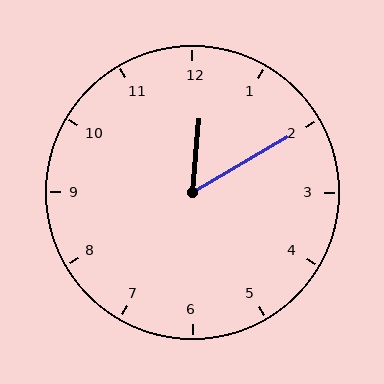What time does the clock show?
12:10.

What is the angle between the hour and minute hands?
Approximately 55 degrees.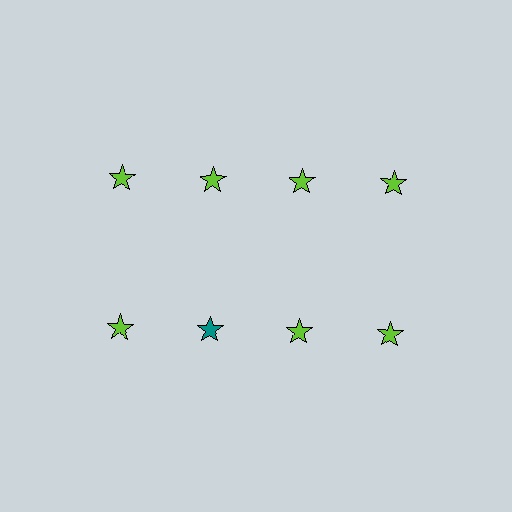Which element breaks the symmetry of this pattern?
The teal star in the second row, second from left column breaks the symmetry. All other shapes are lime stars.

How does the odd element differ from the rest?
It has a different color: teal instead of lime.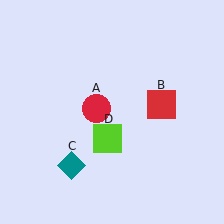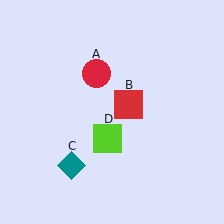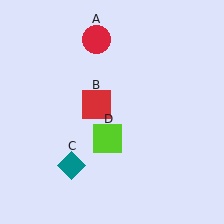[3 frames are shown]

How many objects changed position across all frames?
2 objects changed position: red circle (object A), red square (object B).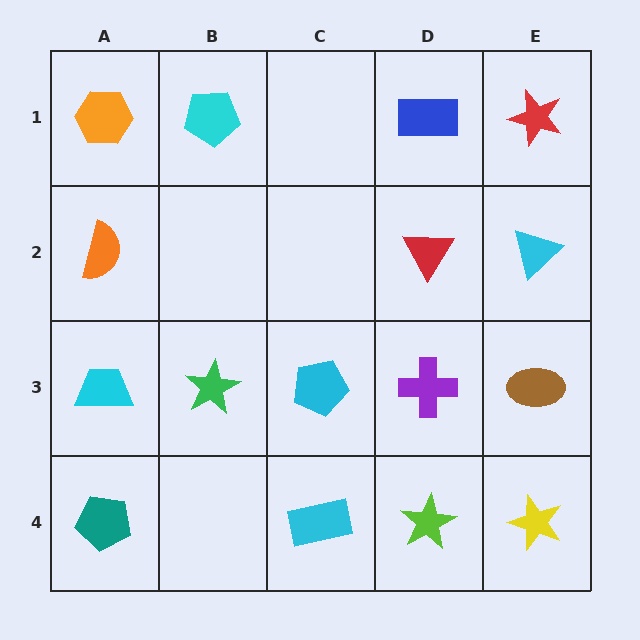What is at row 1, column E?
A red star.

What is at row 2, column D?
A red triangle.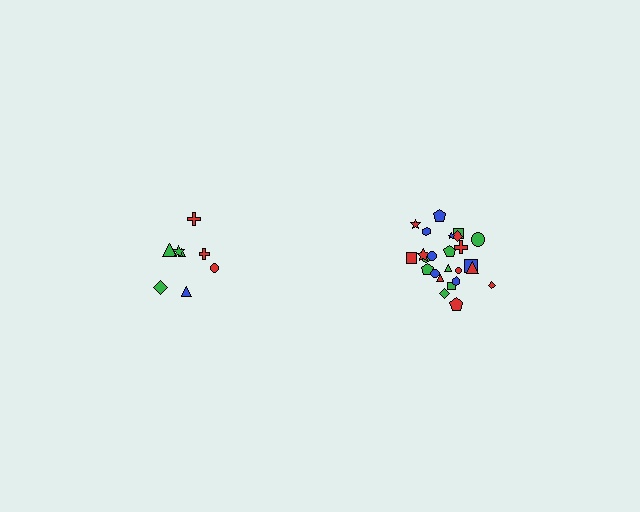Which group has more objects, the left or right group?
The right group.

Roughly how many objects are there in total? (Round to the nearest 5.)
Roughly 35 objects in total.